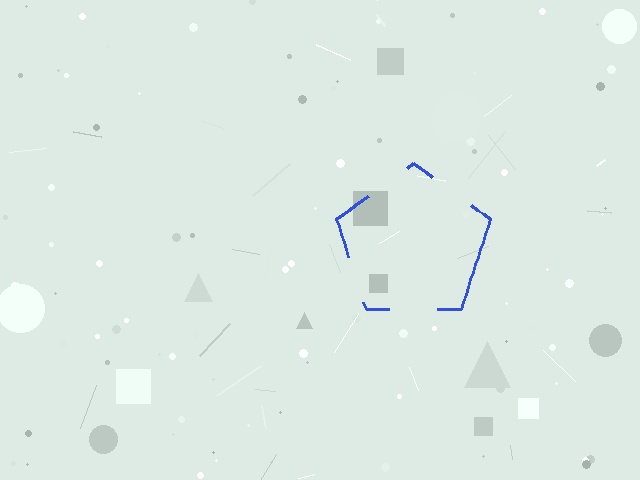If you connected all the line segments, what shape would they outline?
They would outline a pentagon.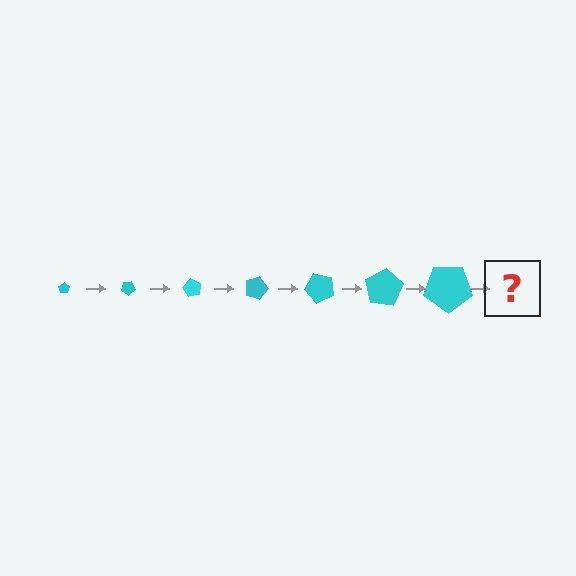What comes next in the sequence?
The next element should be a pentagon, larger than the previous one and rotated 210 degrees from the start.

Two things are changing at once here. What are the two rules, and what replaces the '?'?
The two rules are that the pentagon grows larger each step and it rotates 30 degrees each step. The '?' should be a pentagon, larger than the previous one and rotated 210 degrees from the start.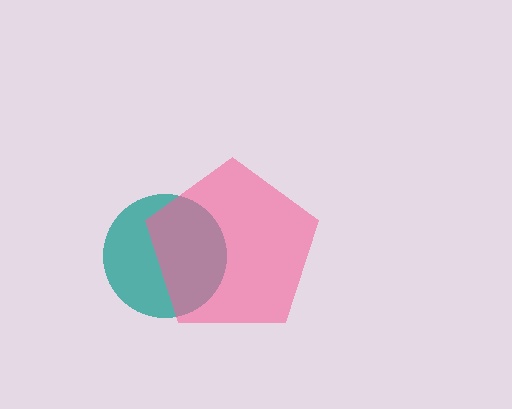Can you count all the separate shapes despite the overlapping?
Yes, there are 2 separate shapes.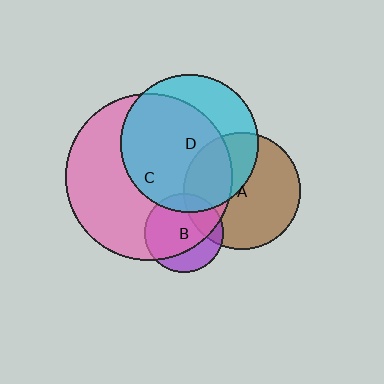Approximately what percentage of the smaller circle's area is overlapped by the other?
Approximately 30%.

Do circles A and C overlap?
Yes.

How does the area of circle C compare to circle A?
Approximately 2.0 times.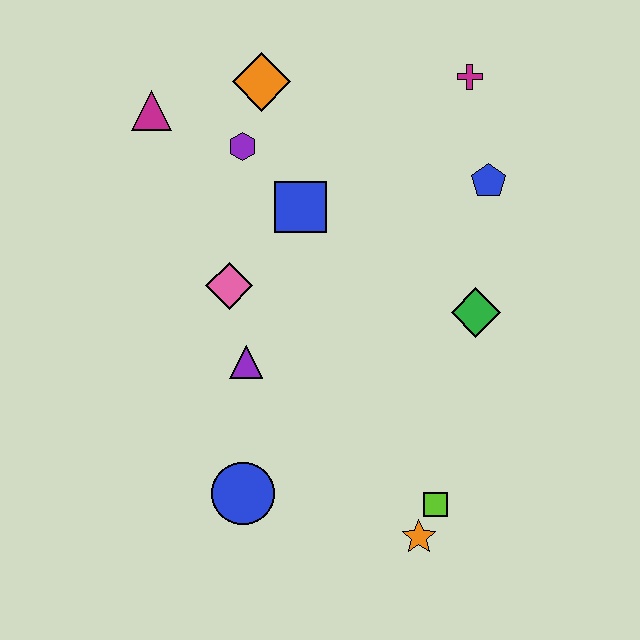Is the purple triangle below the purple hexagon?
Yes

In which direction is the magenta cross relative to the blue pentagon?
The magenta cross is above the blue pentagon.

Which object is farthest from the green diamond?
The magenta triangle is farthest from the green diamond.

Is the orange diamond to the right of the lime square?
No